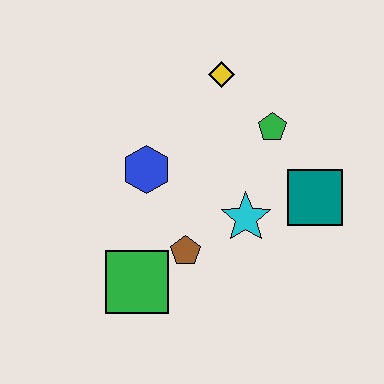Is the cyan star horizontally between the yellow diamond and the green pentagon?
Yes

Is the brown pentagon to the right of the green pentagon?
No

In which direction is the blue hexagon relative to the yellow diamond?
The blue hexagon is below the yellow diamond.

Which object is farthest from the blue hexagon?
The teal square is farthest from the blue hexagon.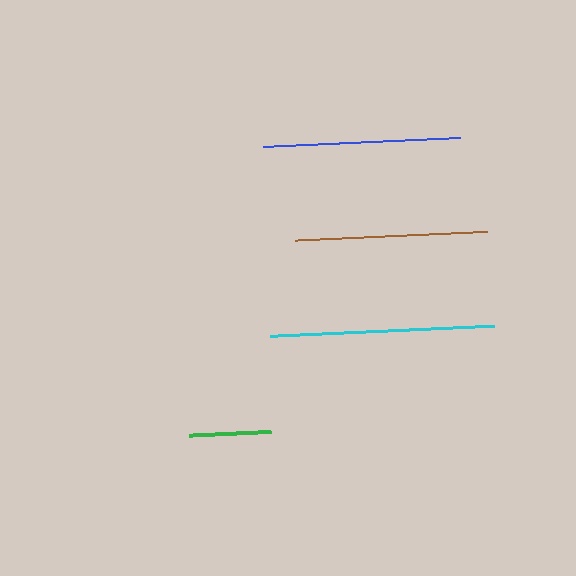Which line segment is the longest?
The cyan line is the longest at approximately 224 pixels.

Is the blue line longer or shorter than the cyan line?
The cyan line is longer than the blue line.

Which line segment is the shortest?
The green line is the shortest at approximately 82 pixels.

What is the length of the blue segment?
The blue segment is approximately 198 pixels long.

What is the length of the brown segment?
The brown segment is approximately 191 pixels long.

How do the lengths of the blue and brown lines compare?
The blue and brown lines are approximately the same length.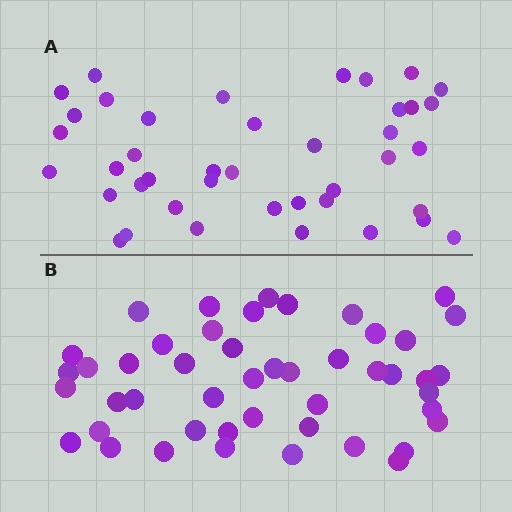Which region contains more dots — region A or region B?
Region B (the bottom region) has more dots.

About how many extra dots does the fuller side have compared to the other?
Region B has about 6 more dots than region A.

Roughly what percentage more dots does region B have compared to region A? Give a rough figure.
About 15% more.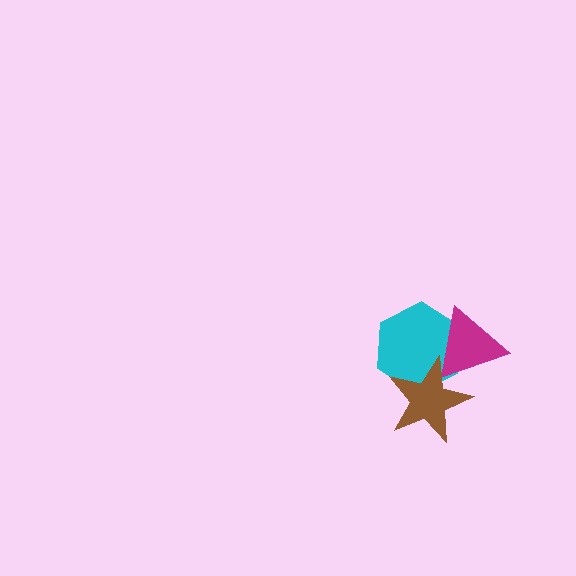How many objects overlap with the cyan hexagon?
2 objects overlap with the cyan hexagon.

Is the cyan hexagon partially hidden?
Yes, it is partially covered by another shape.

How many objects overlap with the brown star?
2 objects overlap with the brown star.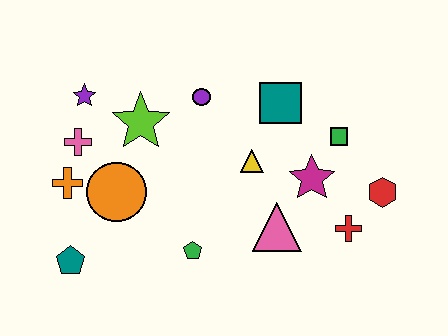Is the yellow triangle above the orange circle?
Yes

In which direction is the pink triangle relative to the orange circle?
The pink triangle is to the right of the orange circle.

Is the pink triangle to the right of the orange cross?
Yes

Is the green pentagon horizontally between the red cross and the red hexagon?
No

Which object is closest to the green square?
The magenta star is closest to the green square.